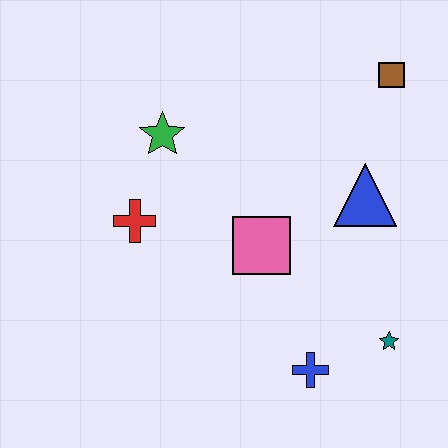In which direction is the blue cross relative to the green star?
The blue cross is below the green star.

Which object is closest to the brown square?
The blue triangle is closest to the brown square.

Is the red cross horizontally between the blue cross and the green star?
No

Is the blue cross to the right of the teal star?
No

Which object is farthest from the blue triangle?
The red cross is farthest from the blue triangle.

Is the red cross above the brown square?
No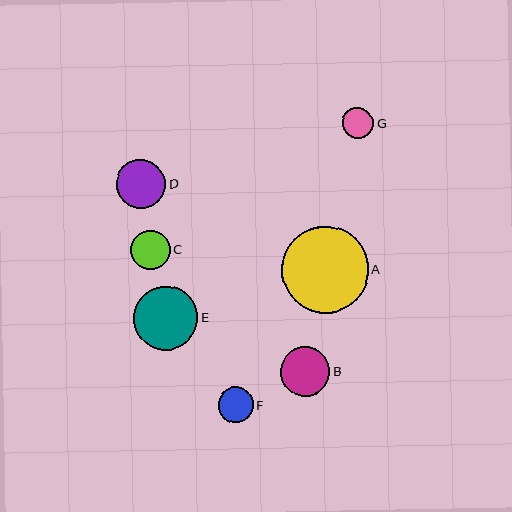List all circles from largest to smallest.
From largest to smallest: A, E, B, D, C, F, G.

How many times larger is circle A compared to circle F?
Circle A is approximately 2.4 times the size of circle F.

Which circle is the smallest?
Circle G is the smallest with a size of approximately 31 pixels.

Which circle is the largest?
Circle A is the largest with a size of approximately 87 pixels.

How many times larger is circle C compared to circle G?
Circle C is approximately 1.3 times the size of circle G.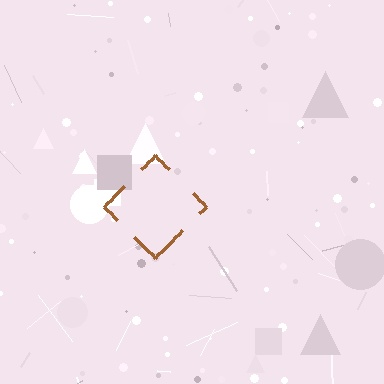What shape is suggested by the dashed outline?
The dashed outline suggests a diamond.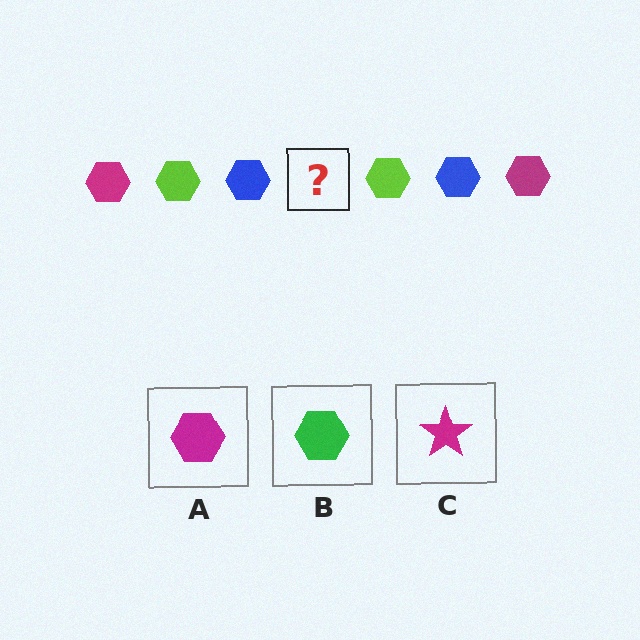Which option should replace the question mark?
Option A.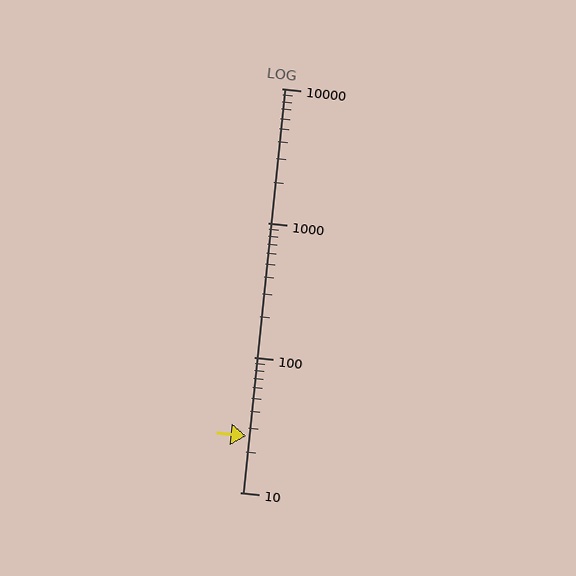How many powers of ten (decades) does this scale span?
The scale spans 3 decades, from 10 to 10000.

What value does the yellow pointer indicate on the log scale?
The pointer indicates approximately 26.